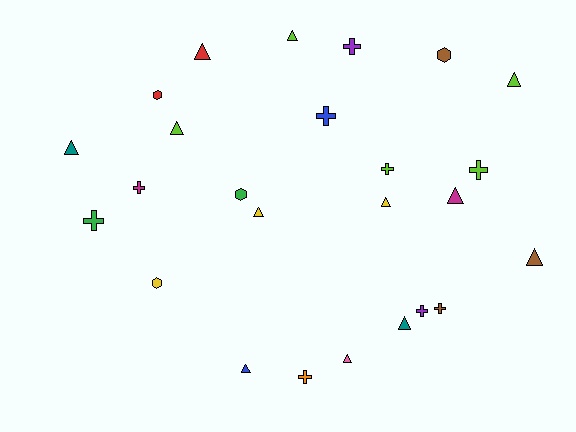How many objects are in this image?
There are 25 objects.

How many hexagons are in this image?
There are 4 hexagons.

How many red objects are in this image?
There are 2 red objects.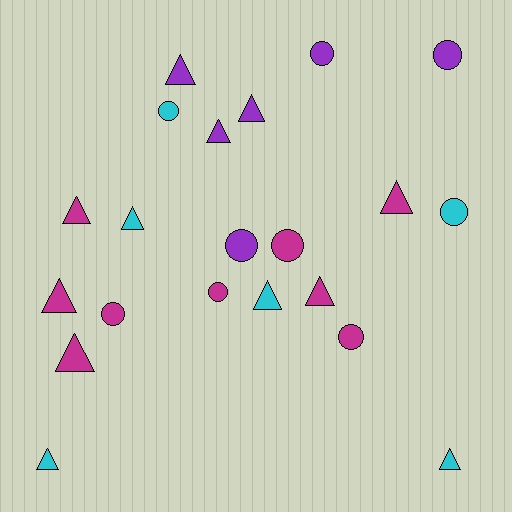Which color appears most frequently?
Magenta, with 9 objects.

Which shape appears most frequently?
Triangle, with 12 objects.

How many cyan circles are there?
There are 2 cyan circles.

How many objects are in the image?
There are 21 objects.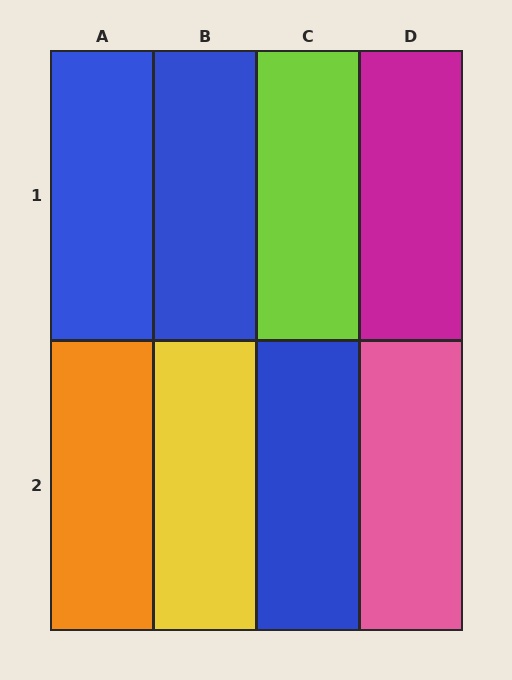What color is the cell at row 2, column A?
Orange.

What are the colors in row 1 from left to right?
Blue, blue, lime, magenta.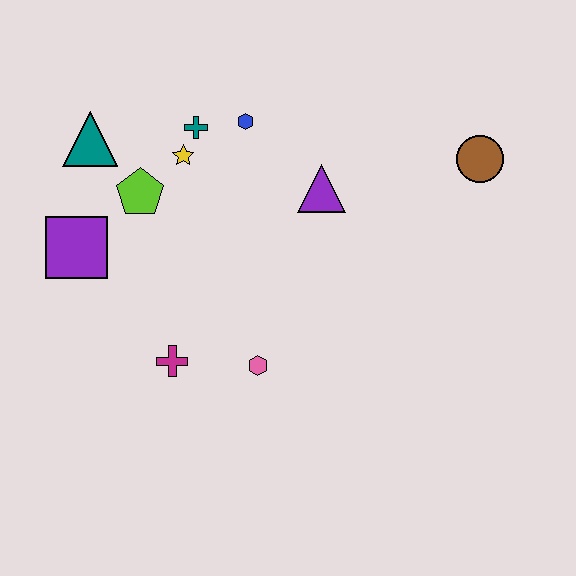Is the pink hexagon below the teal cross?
Yes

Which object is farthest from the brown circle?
The purple square is farthest from the brown circle.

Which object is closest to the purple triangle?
The blue hexagon is closest to the purple triangle.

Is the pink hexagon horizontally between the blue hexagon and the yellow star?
No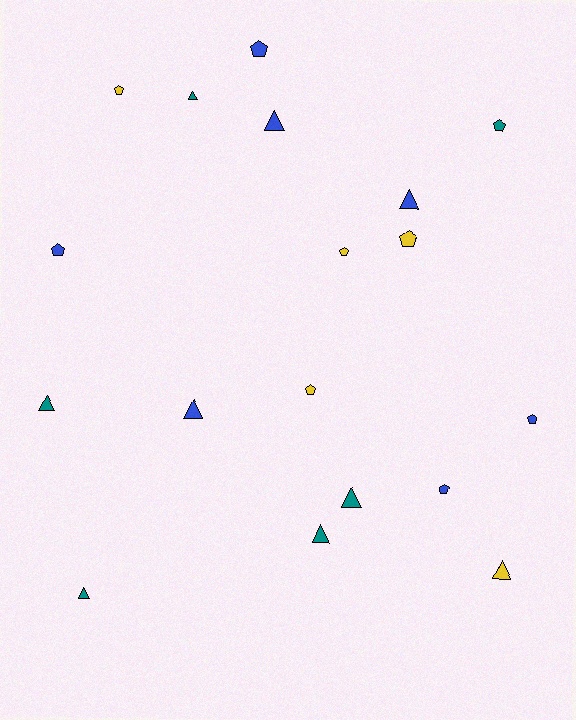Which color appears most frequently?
Blue, with 7 objects.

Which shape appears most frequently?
Triangle, with 9 objects.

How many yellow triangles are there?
There is 1 yellow triangle.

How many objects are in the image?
There are 18 objects.